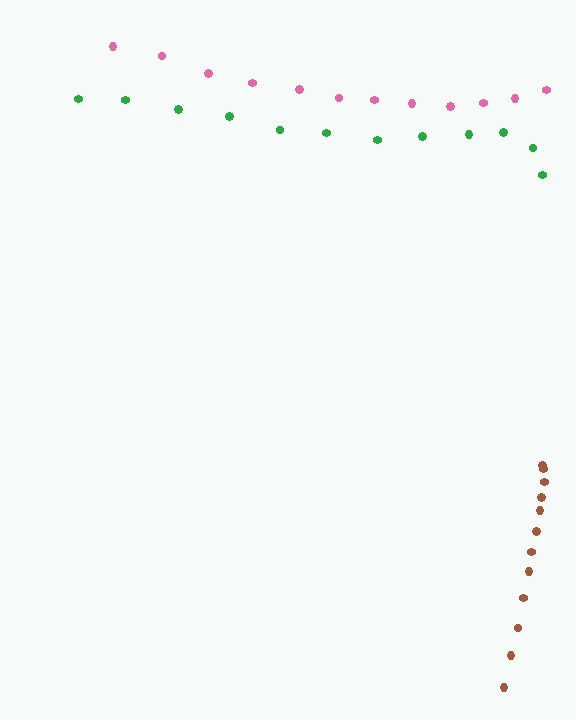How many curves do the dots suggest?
There are 3 distinct paths.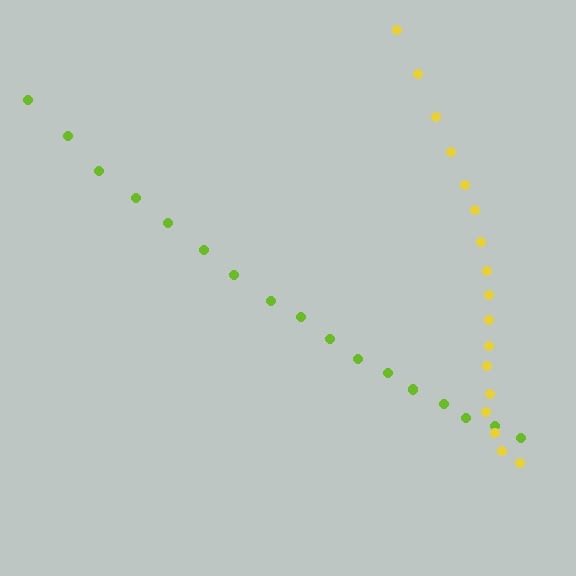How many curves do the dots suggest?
There are 2 distinct paths.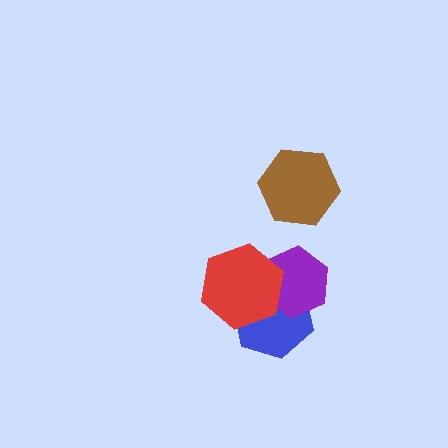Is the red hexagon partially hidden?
No, no other shape covers it.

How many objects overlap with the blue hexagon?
2 objects overlap with the blue hexagon.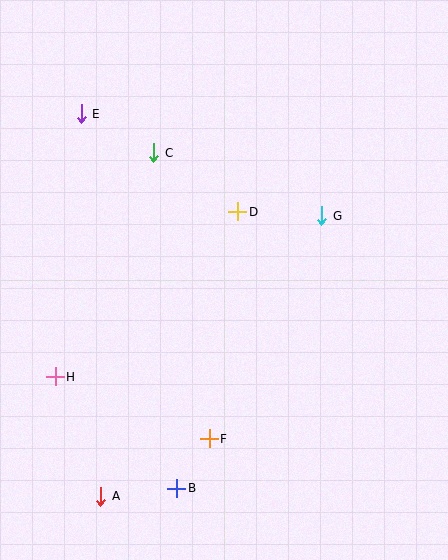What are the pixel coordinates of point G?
Point G is at (322, 216).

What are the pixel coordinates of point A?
Point A is at (101, 496).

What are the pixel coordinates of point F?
Point F is at (209, 439).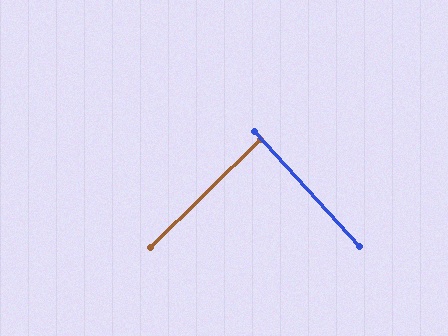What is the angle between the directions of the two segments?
Approximately 88 degrees.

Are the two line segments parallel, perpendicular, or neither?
Perpendicular — they meet at approximately 88°.